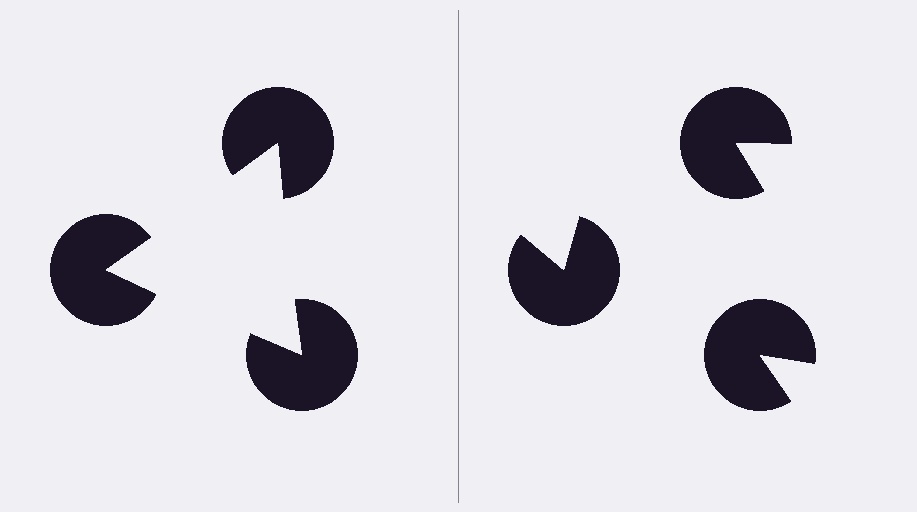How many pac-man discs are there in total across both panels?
6 — 3 on each side.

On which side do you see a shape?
An illusory triangle appears on the left side. On the right side the wedge cuts are rotated, so no coherent shape forms.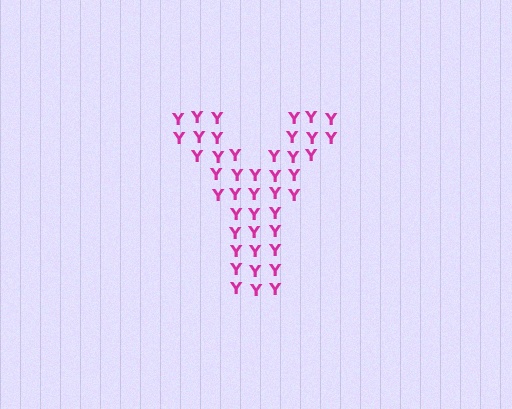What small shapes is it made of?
It is made of small letter Y's.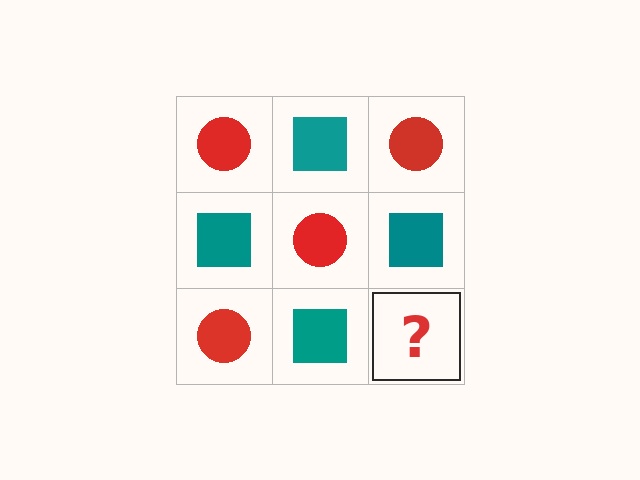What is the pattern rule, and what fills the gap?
The rule is that it alternates red circle and teal square in a checkerboard pattern. The gap should be filled with a red circle.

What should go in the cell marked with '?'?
The missing cell should contain a red circle.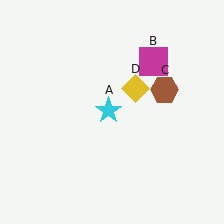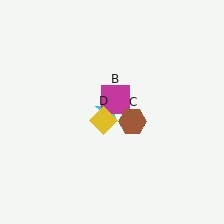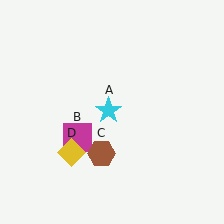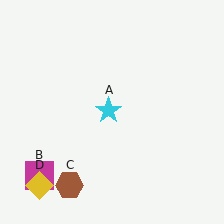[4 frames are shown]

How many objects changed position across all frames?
3 objects changed position: magenta square (object B), brown hexagon (object C), yellow diamond (object D).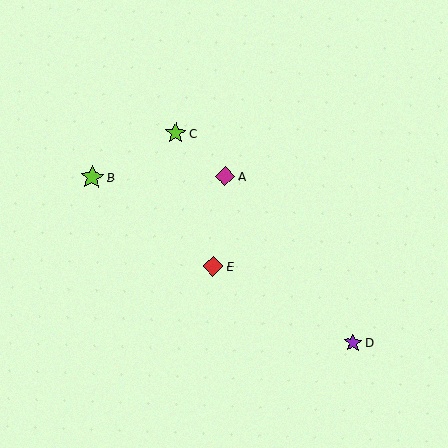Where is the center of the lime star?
The center of the lime star is at (176, 133).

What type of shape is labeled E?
Shape E is a red diamond.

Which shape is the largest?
The lime star (labeled B) is the largest.